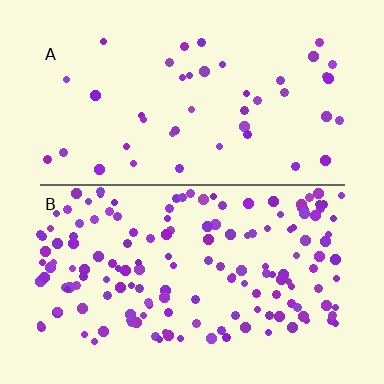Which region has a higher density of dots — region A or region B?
B (the bottom).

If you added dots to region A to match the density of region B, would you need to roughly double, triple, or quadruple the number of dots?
Approximately triple.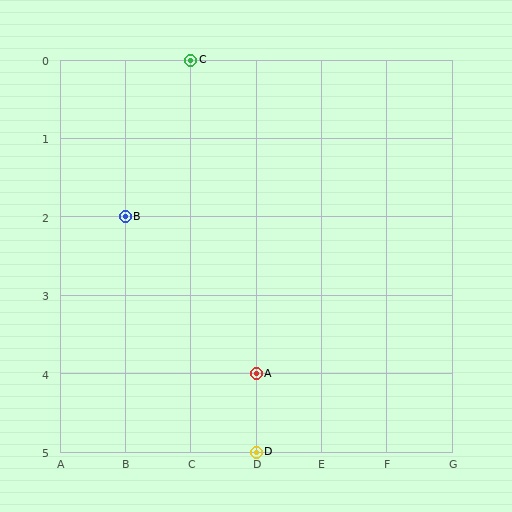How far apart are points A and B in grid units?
Points A and B are 2 columns and 2 rows apart (about 2.8 grid units diagonally).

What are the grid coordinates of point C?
Point C is at grid coordinates (C, 0).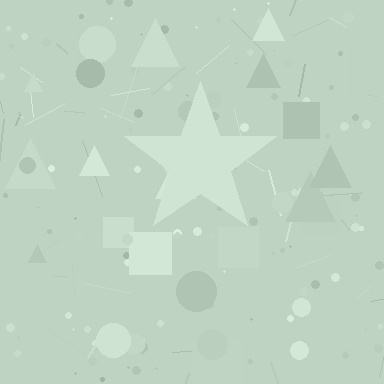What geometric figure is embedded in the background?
A star is embedded in the background.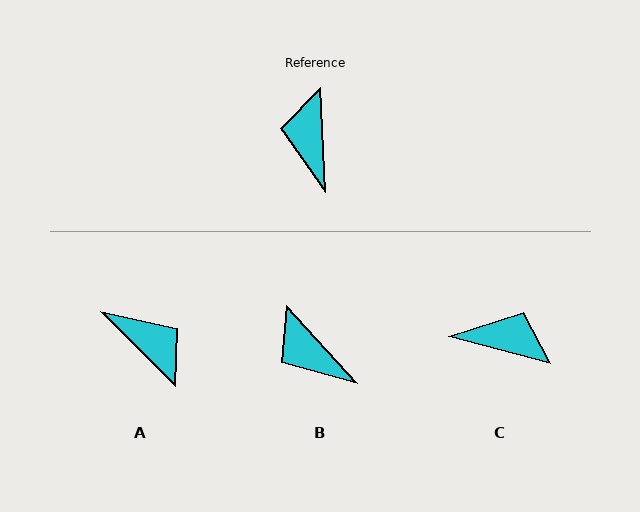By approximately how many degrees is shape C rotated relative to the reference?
Approximately 108 degrees clockwise.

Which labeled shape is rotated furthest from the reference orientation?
A, about 138 degrees away.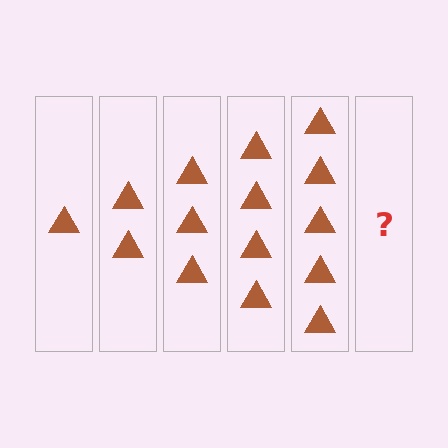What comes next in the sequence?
The next element should be 6 triangles.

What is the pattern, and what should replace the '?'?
The pattern is that each step adds one more triangle. The '?' should be 6 triangles.